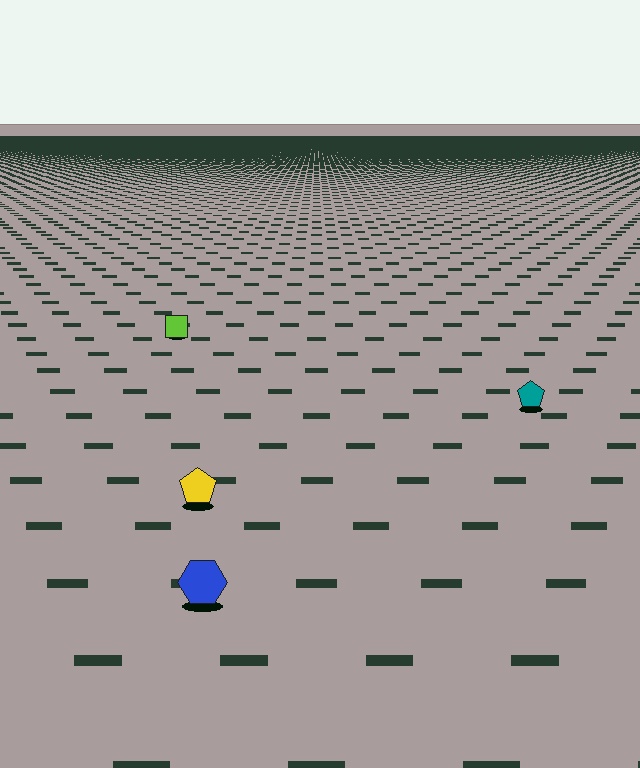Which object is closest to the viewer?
The blue hexagon is closest. The texture marks near it are larger and more spread out.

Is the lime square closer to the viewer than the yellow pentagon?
No. The yellow pentagon is closer — you can tell from the texture gradient: the ground texture is coarser near it.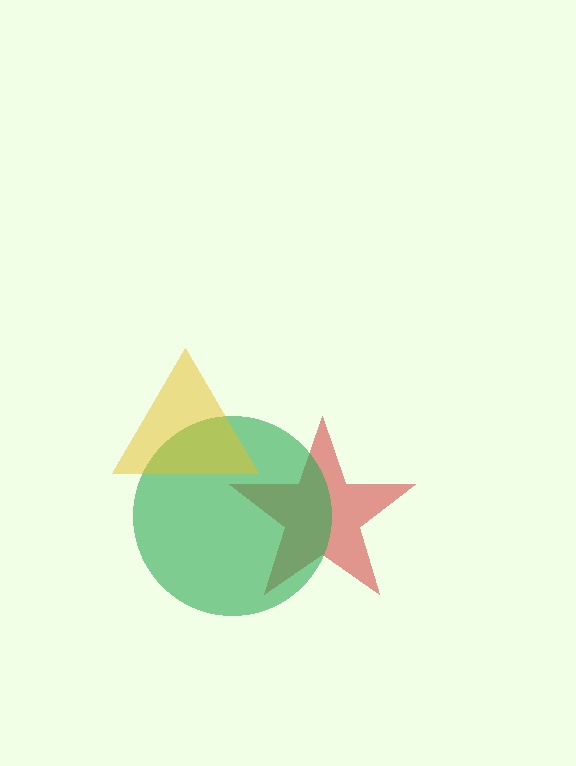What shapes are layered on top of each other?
The layered shapes are: a red star, a green circle, a yellow triangle.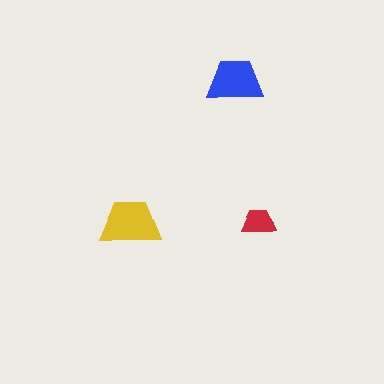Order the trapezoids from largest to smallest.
the yellow one, the blue one, the red one.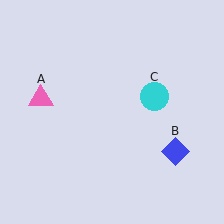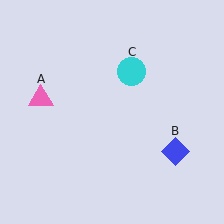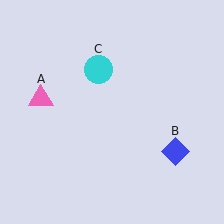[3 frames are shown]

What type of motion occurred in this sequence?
The cyan circle (object C) rotated counterclockwise around the center of the scene.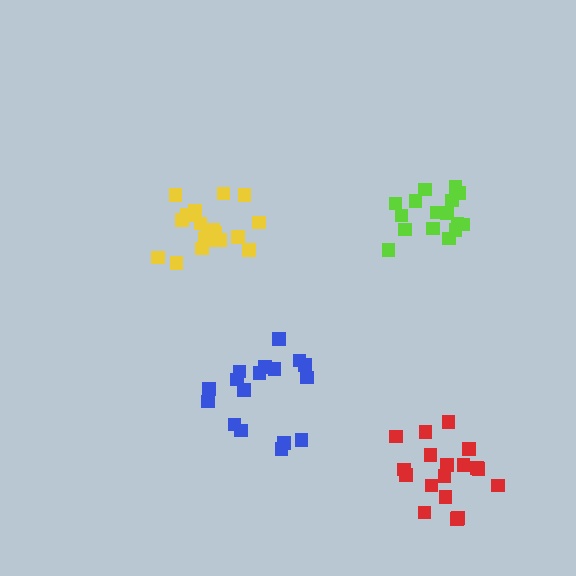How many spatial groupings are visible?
There are 4 spatial groupings.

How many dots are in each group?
Group 1: 16 dots, Group 2: 19 dots, Group 3: 18 dots, Group 4: 17 dots (70 total).